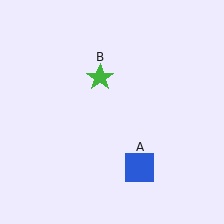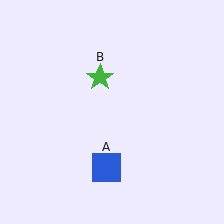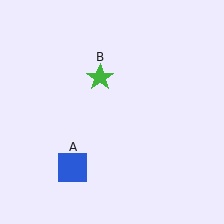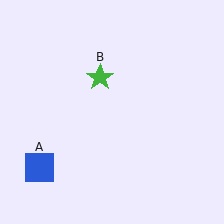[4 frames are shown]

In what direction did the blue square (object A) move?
The blue square (object A) moved left.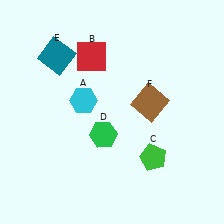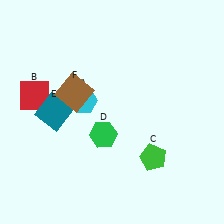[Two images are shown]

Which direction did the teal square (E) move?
The teal square (E) moved down.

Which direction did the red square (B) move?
The red square (B) moved left.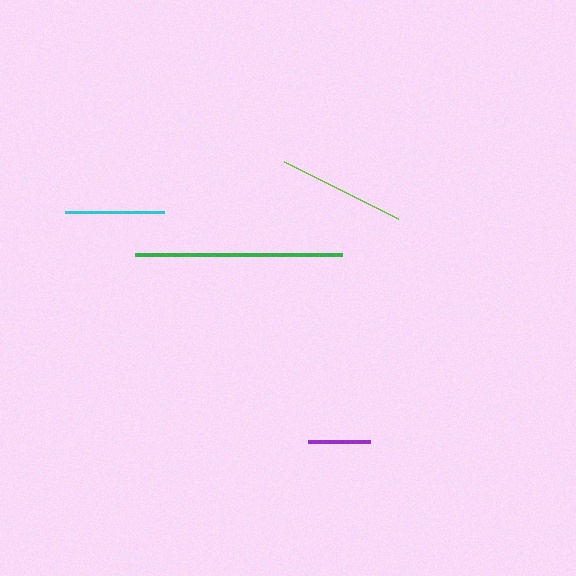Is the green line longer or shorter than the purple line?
The green line is longer than the purple line.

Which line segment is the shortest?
The purple line is the shortest at approximately 61 pixels.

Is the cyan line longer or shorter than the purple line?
The cyan line is longer than the purple line.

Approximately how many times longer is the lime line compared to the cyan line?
The lime line is approximately 1.3 times the length of the cyan line.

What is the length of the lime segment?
The lime segment is approximately 128 pixels long.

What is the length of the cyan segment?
The cyan segment is approximately 98 pixels long.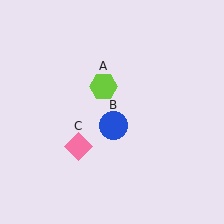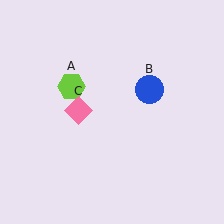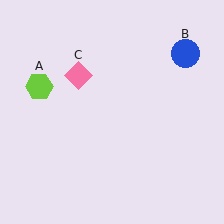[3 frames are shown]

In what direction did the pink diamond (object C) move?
The pink diamond (object C) moved up.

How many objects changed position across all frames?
3 objects changed position: lime hexagon (object A), blue circle (object B), pink diamond (object C).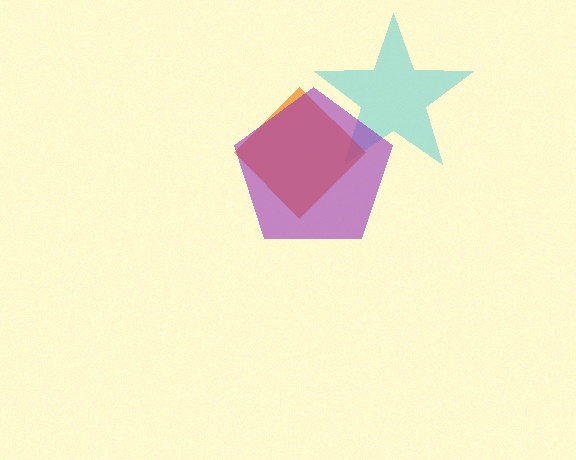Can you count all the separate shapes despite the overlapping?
Yes, there are 3 separate shapes.